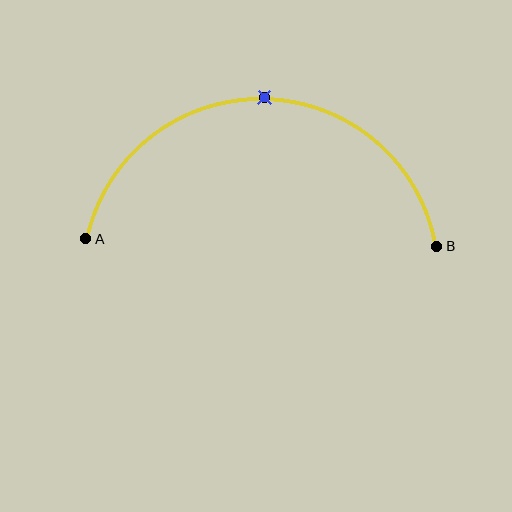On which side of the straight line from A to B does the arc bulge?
The arc bulges above the straight line connecting A and B.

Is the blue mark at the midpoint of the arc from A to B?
Yes. The blue mark lies on the arc at equal arc-length from both A and B — it is the arc midpoint.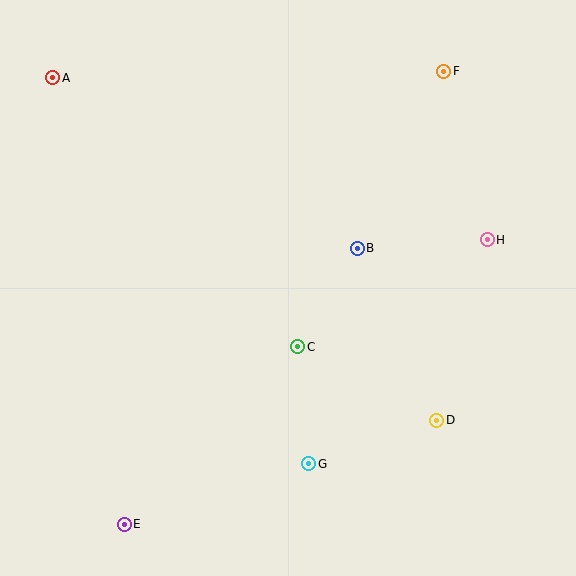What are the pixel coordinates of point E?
Point E is at (124, 524).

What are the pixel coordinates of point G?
Point G is at (309, 464).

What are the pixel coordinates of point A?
Point A is at (53, 78).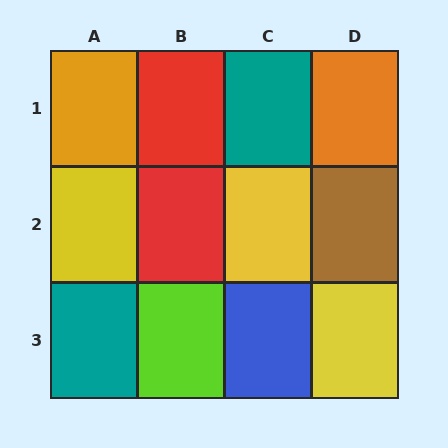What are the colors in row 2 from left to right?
Yellow, red, yellow, brown.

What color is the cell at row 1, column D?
Orange.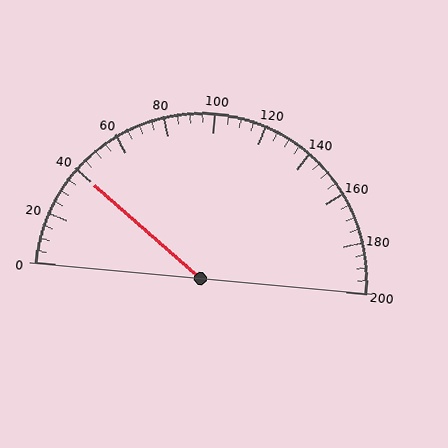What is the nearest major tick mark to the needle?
The nearest major tick mark is 40.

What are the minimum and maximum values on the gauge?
The gauge ranges from 0 to 200.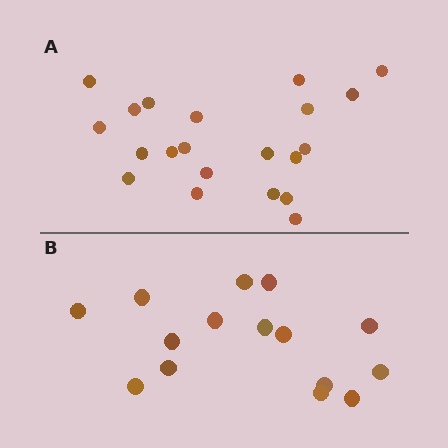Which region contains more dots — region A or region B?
Region A (the top region) has more dots.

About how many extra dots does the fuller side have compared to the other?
Region A has about 6 more dots than region B.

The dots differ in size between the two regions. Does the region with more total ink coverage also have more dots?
No. Region B has more total ink coverage because its dots are larger, but region A actually contains more individual dots. Total area can be misleading — the number of items is what matters here.